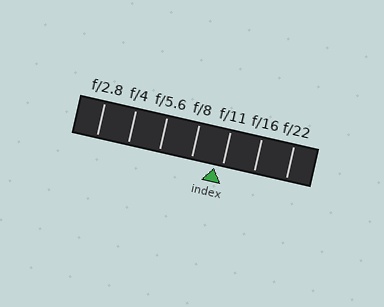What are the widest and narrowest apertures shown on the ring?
The widest aperture shown is f/2.8 and the narrowest is f/22.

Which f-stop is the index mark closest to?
The index mark is closest to f/11.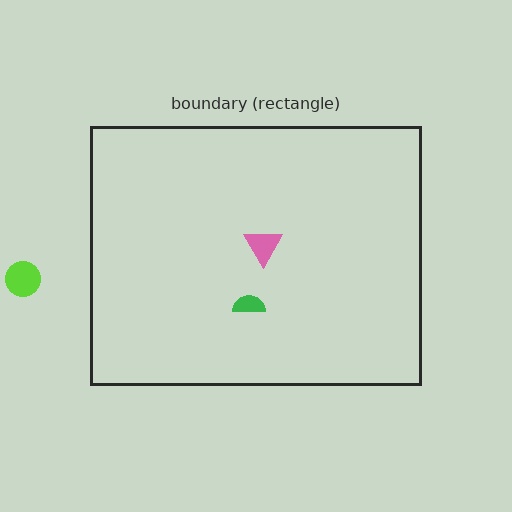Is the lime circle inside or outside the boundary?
Outside.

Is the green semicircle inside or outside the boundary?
Inside.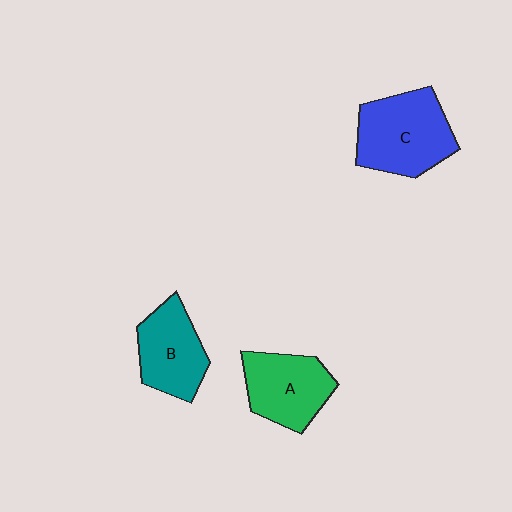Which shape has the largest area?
Shape C (blue).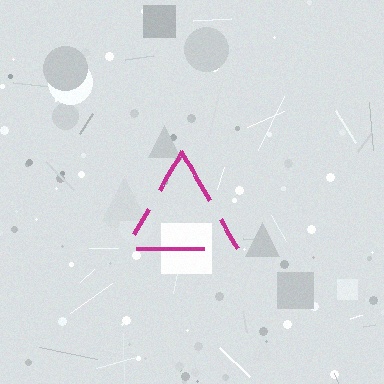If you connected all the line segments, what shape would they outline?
They would outline a triangle.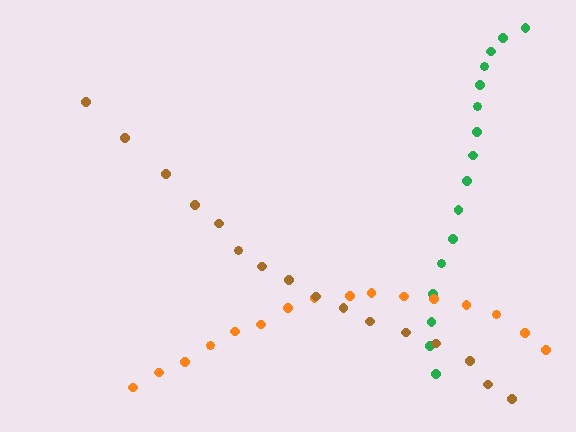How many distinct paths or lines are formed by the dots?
There are 3 distinct paths.